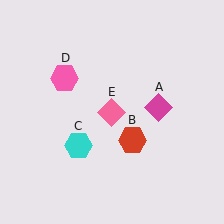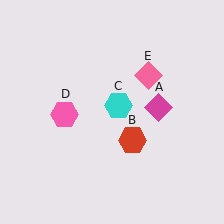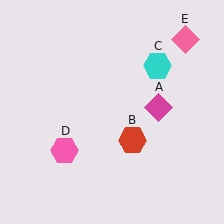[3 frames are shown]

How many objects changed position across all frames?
3 objects changed position: cyan hexagon (object C), pink hexagon (object D), pink diamond (object E).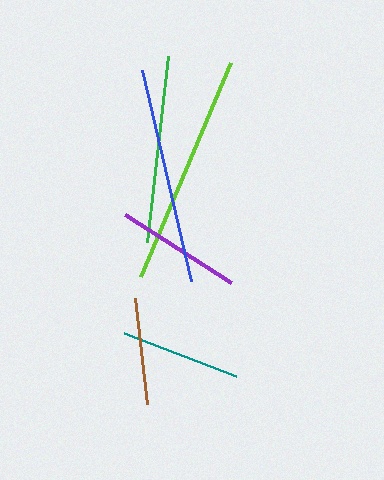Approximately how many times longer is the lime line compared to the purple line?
The lime line is approximately 1.8 times the length of the purple line.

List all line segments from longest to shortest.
From longest to shortest: lime, blue, green, purple, teal, brown.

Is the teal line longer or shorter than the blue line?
The blue line is longer than the teal line.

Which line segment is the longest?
The lime line is the longest at approximately 232 pixels.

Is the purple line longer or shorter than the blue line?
The blue line is longer than the purple line.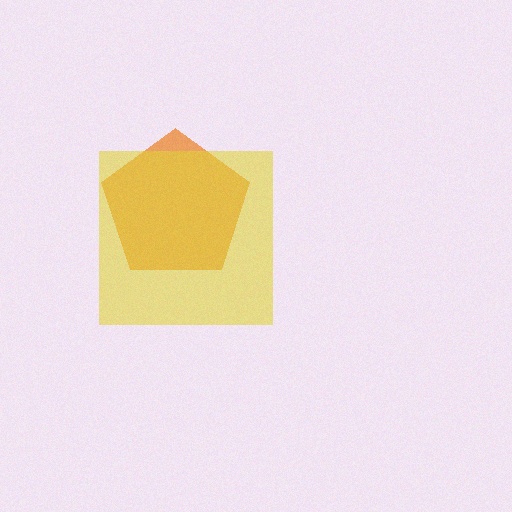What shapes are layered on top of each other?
The layered shapes are: an orange pentagon, a yellow square.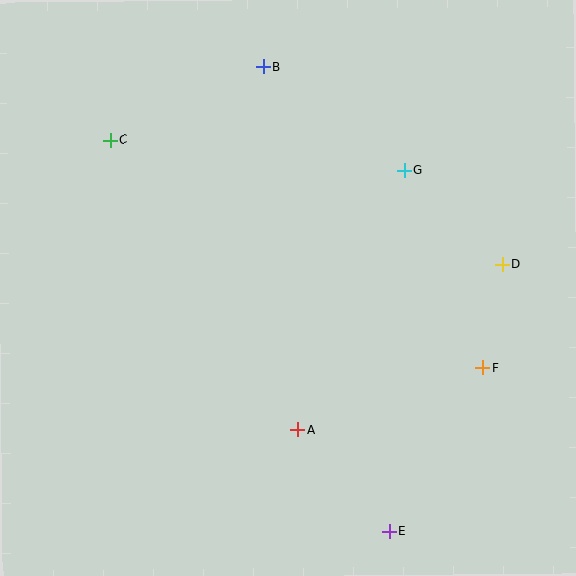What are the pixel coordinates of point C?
Point C is at (110, 140).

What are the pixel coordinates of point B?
Point B is at (263, 67).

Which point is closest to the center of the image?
Point A at (298, 430) is closest to the center.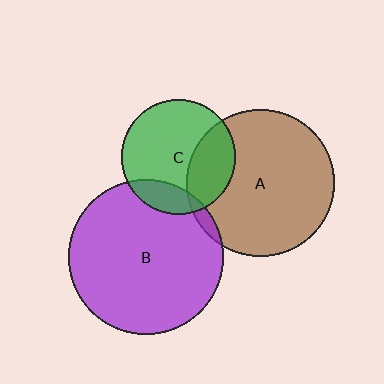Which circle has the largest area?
Circle B (purple).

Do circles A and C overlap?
Yes.